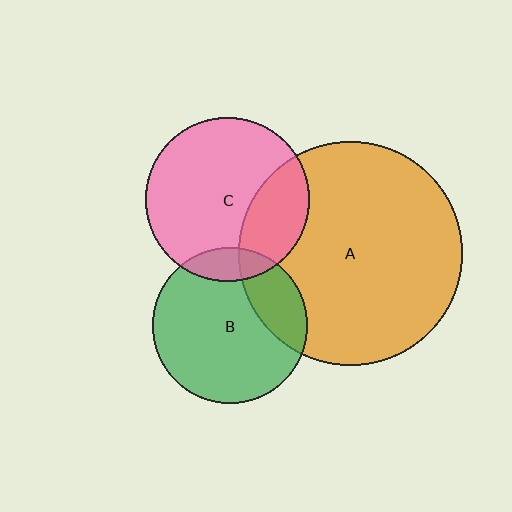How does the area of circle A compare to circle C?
Approximately 1.9 times.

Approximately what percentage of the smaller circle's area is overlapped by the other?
Approximately 10%.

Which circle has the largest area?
Circle A (orange).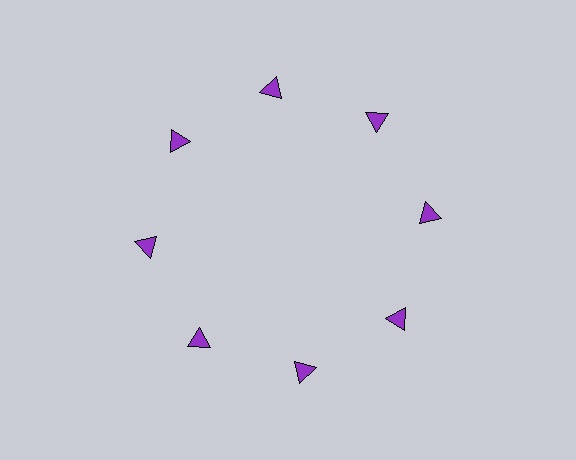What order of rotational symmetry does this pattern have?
This pattern has 8-fold rotational symmetry.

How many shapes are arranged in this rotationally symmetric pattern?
There are 8 shapes, arranged in 8 groups of 1.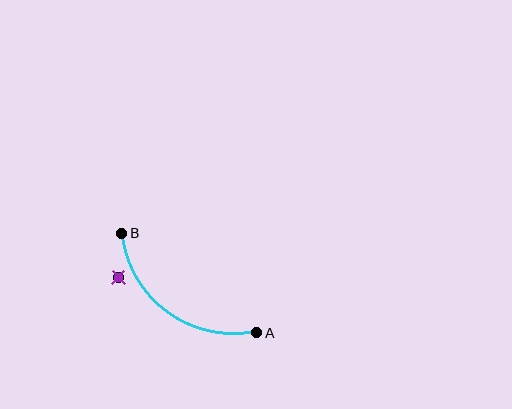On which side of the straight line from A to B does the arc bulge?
The arc bulges below and to the left of the straight line connecting A and B.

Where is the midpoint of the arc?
The arc midpoint is the point on the curve farthest from the straight line joining A and B. It sits below and to the left of that line.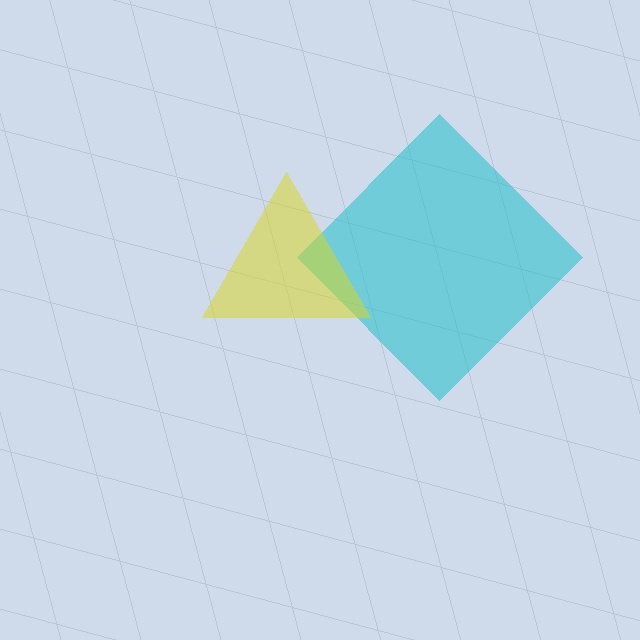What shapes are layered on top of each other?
The layered shapes are: a cyan diamond, a yellow triangle.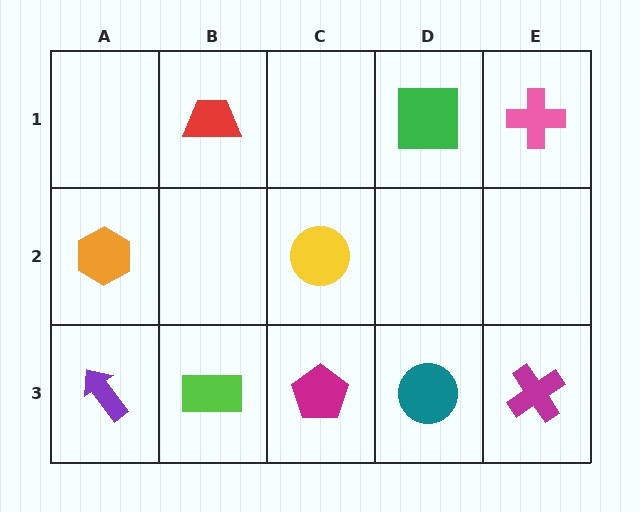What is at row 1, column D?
A green square.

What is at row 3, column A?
A purple arrow.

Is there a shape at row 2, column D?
No, that cell is empty.